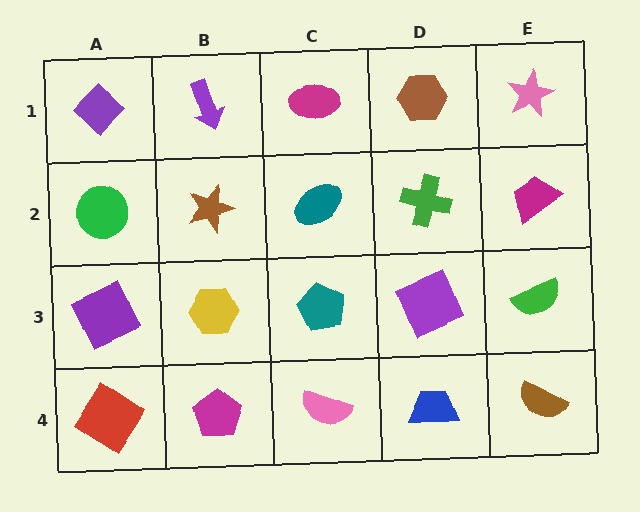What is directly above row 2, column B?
A purple arrow.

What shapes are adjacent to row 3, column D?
A green cross (row 2, column D), a blue trapezoid (row 4, column D), a teal pentagon (row 3, column C), a green semicircle (row 3, column E).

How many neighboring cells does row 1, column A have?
2.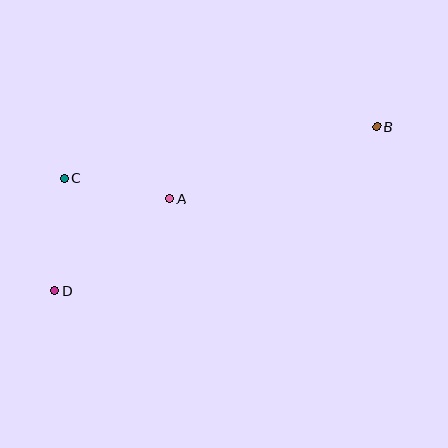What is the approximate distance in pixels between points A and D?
The distance between A and D is approximately 147 pixels.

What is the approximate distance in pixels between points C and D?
The distance between C and D is approximately 113 pixels.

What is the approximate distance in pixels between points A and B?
The distance between A and B is approximately 220 pixels.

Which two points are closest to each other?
Points A and C are closest to each other.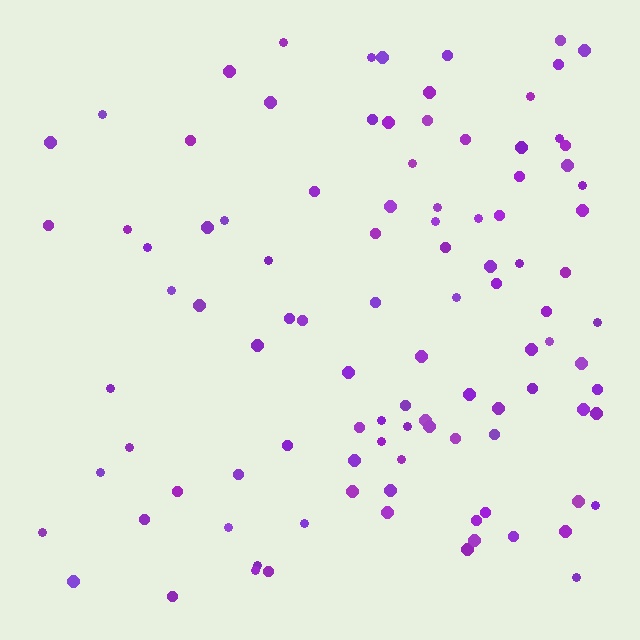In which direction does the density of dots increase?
From left to right, with the right side densest.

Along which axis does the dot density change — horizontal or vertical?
Horizontal.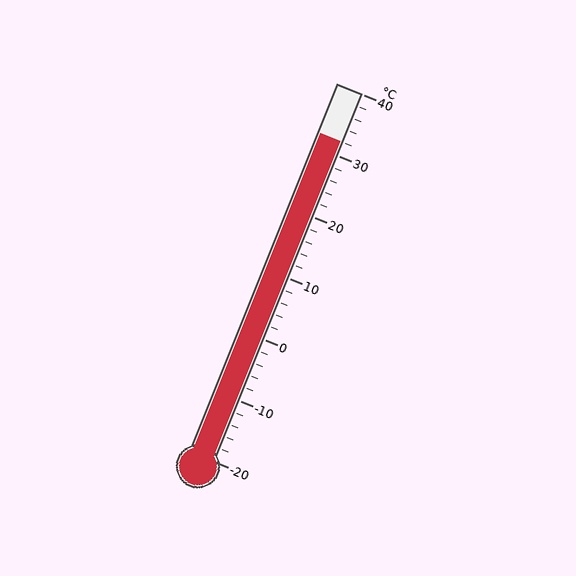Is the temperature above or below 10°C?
The temperature is above 10°C.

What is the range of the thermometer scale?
The thermometer scale ranges from -20°C to 40°C.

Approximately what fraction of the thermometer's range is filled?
The thermometer is filled to approximately 85% of its range.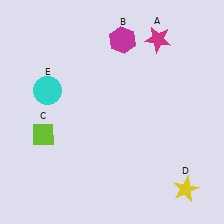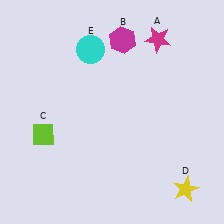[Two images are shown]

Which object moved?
The cyan circle (E) moved right.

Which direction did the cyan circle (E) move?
The cyan circle (E) moved right.